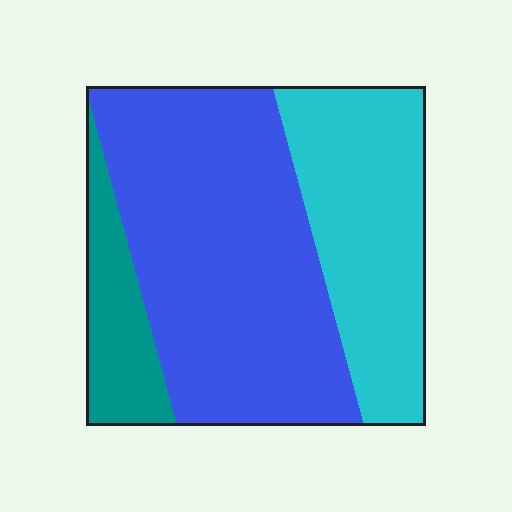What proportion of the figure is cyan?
Cyan covers 32% of the figure.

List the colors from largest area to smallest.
From largest to smallest: blue, cyan, teal.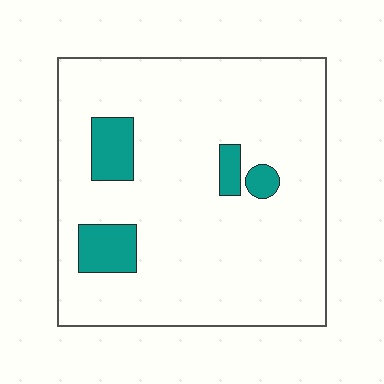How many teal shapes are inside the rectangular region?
4.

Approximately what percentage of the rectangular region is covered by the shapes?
Approximately 10%.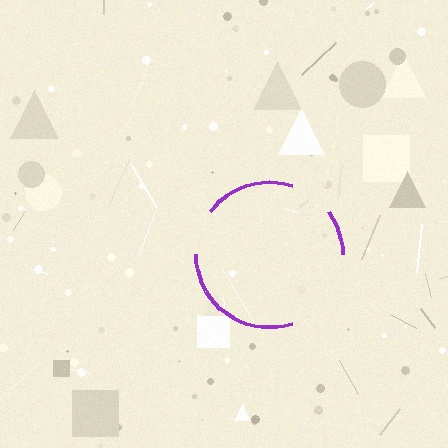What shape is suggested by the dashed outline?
The dashed outline suggests a circle.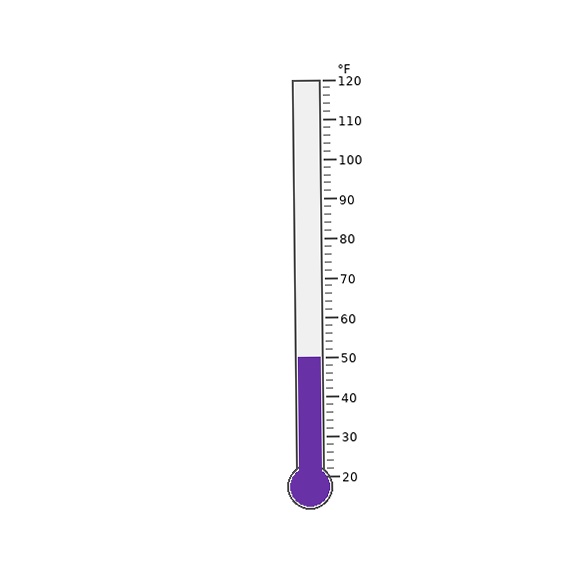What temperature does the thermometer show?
The thermometer shows approximately 50°F.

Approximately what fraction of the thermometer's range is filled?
The thermometer is filled to approximately 30% of its range.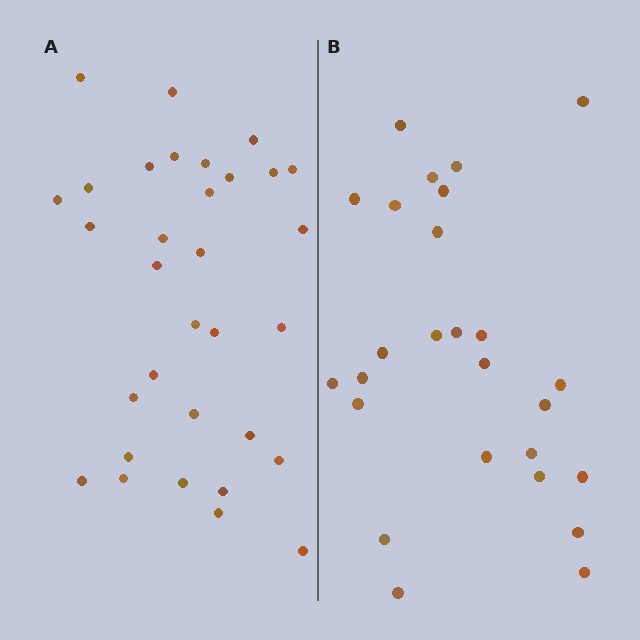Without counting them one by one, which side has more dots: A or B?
Region A (the left region) has more dots.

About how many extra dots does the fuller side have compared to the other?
Region A has about 6 more dots than region B.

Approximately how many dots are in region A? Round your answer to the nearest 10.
About 30 dots. (The exact count is 32, which rounds to 30.)